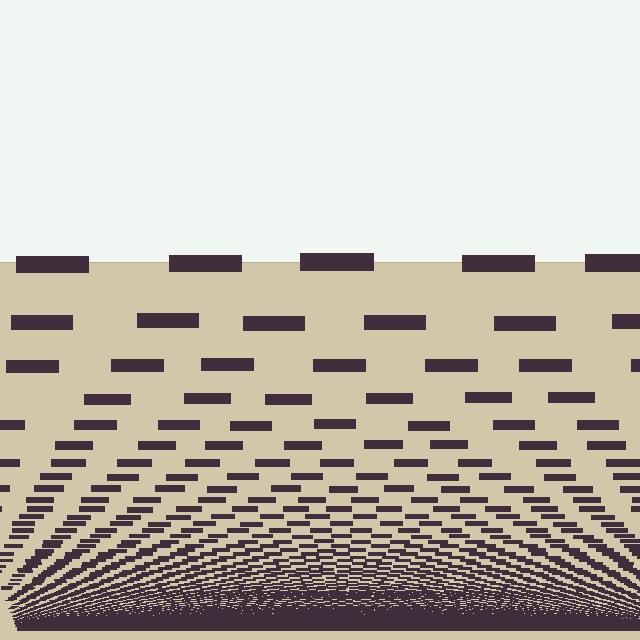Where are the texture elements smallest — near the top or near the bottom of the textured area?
Near the bottom.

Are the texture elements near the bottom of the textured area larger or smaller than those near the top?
Smaller. The gradient is inverted — elements near the bottom are smaller and denser.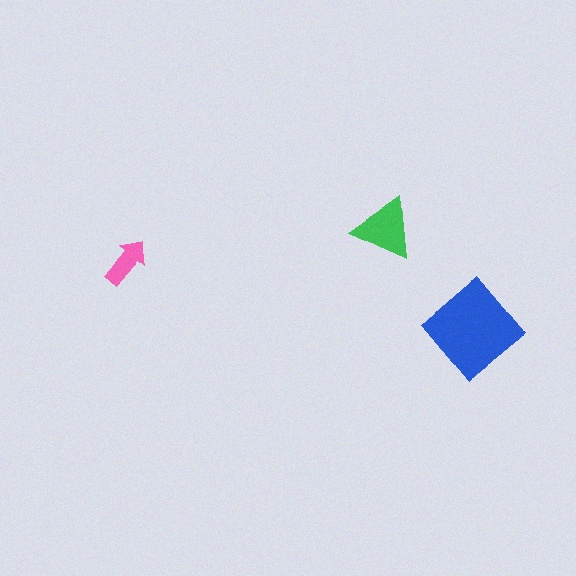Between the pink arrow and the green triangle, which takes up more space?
The green triangle.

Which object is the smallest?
The pink arrow.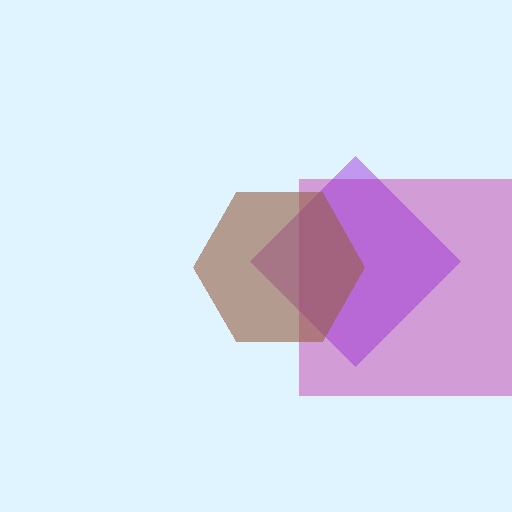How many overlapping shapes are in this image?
There are 3 overlapping shapes in the image.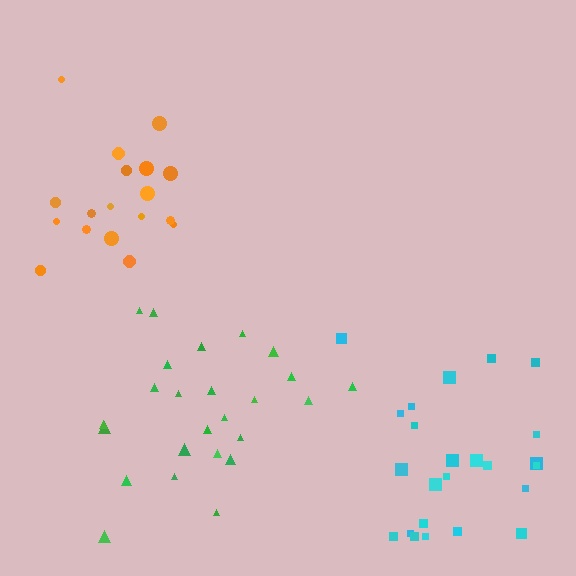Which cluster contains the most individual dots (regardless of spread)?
Green (25).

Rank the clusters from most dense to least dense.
orange, cyan, green.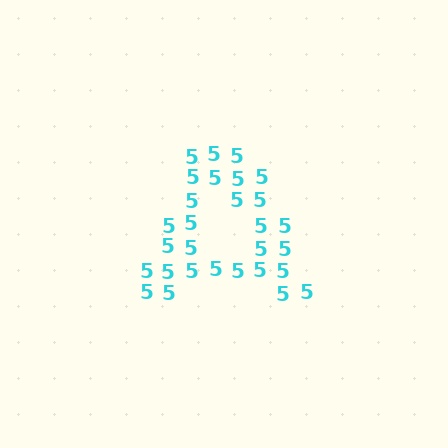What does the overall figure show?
The overall figure shows the letter A.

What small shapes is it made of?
It is made of small digit 5's.